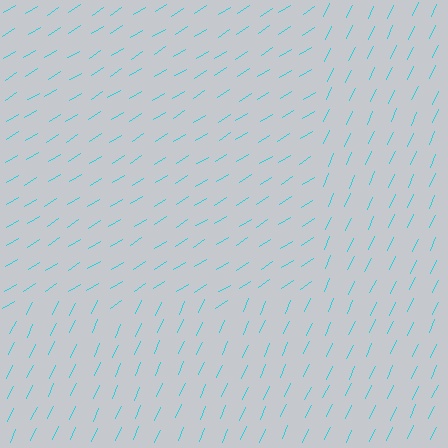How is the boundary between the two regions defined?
The boundary is defined purely by a change in line orientation (approximately 33 degrees difference). All lines are the same color and thickness.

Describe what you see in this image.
The image is filled with small cyan line segments. A rectangle region in the image has lines oriented differently from the surrounding lines, creating a visible texture boundary.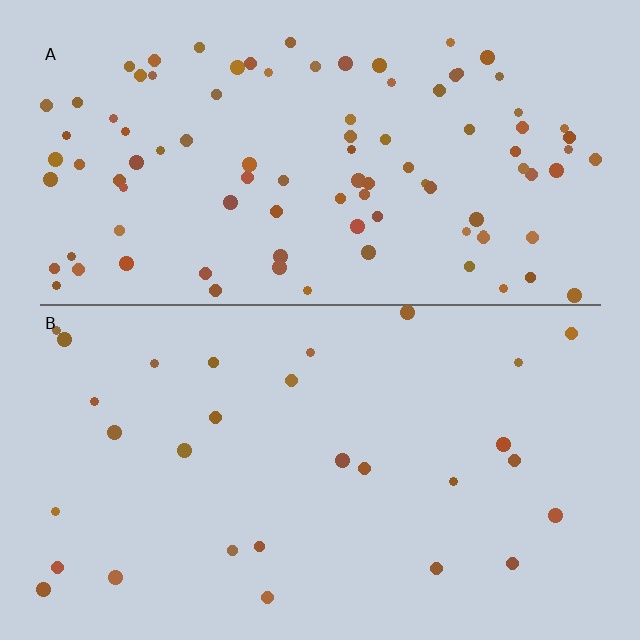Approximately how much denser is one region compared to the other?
Approximately 3.3× — region A over region B.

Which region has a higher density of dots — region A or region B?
A (the top).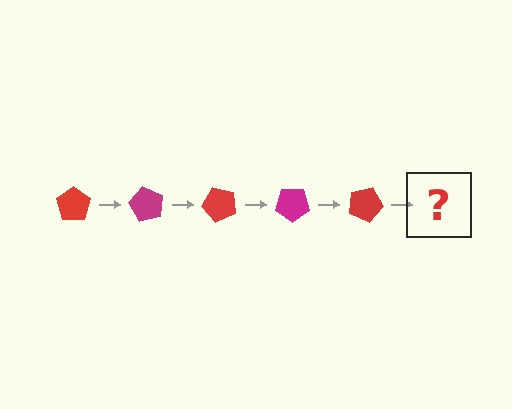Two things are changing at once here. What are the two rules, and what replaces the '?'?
The two rules are that it rotates 60 degrees each step and the color cycles through red and magenta. The '?' should be a magenta pentagon, rotated 300 degrees from the start.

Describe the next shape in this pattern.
It should be a magenta pentagon, rotated 300 degrees from the start.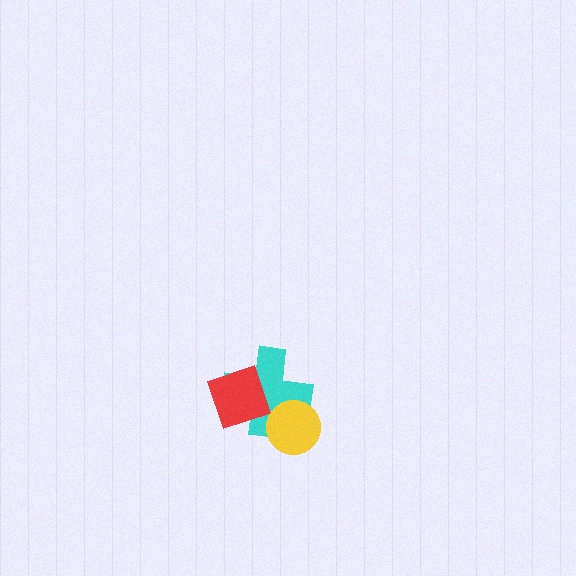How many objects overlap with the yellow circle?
1 object overlaps with the yellow circle.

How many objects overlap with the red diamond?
1 object overlaps with the red diamond.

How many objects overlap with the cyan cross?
2 objects overlap with the cyan cross.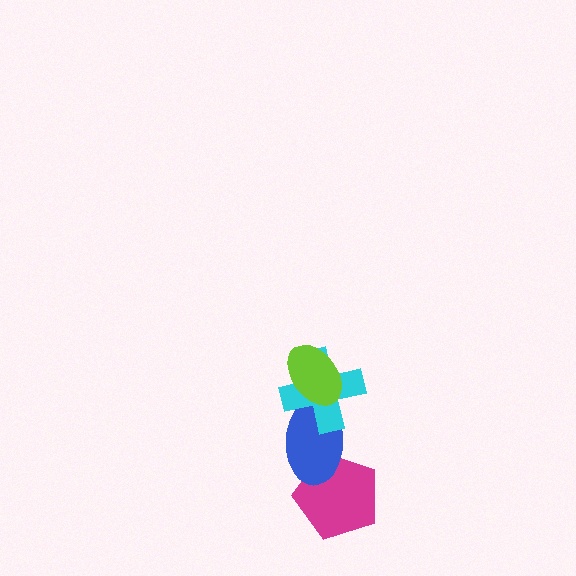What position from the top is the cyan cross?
The cyan cross is 2nd from the top.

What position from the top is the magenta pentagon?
The magenta pentagon is 4th from the top.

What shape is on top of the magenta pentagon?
The blue ellipse is on top of the magenta pentagon.